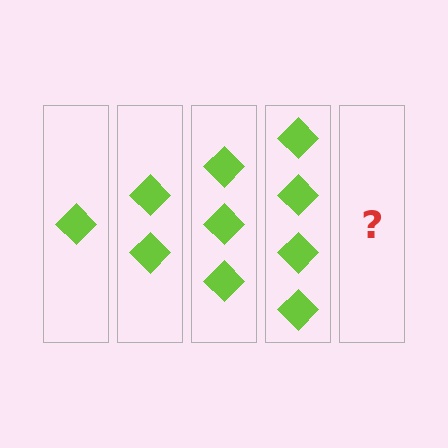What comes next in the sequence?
The next element should be 5 diamonds.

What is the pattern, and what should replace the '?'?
The pattern is that each step adds one more diamond. The '?' should be 5 diamonds.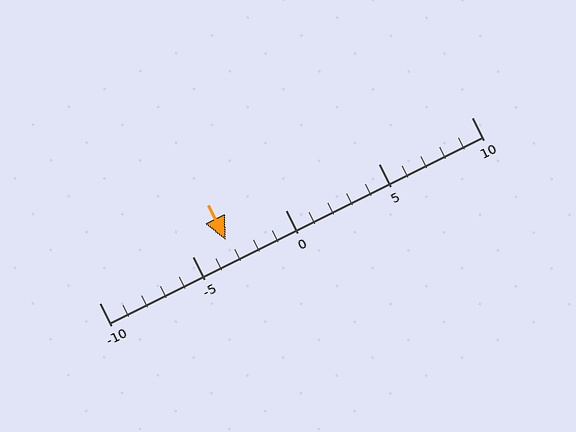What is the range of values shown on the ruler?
The ruler shows values from -10 to 10.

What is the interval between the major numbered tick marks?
The major tick marks are spaced 5 units apart.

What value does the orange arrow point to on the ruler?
The orange arrow points to approximately -3.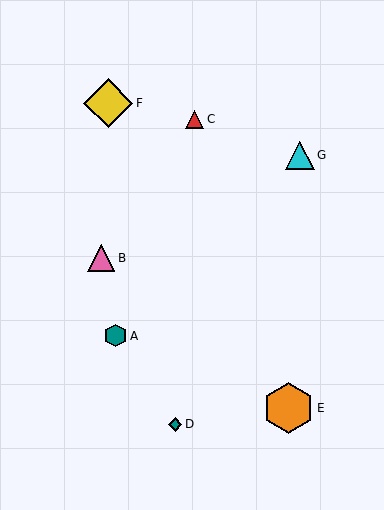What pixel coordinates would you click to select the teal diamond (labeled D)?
Click at (175, 424) to select the teal diamond D.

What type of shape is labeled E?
Shape E is an orange hexagon.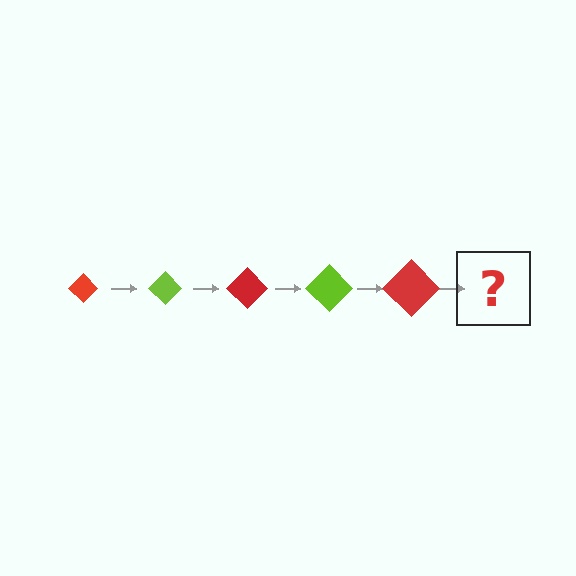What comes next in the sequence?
The next element should be a lime diamond, larger than the previous one.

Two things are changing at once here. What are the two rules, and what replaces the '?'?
The two rules are that the diamond grows larger each step and the color cycles through red and lime. The '?' should be a lime diamond, larger than the previous one.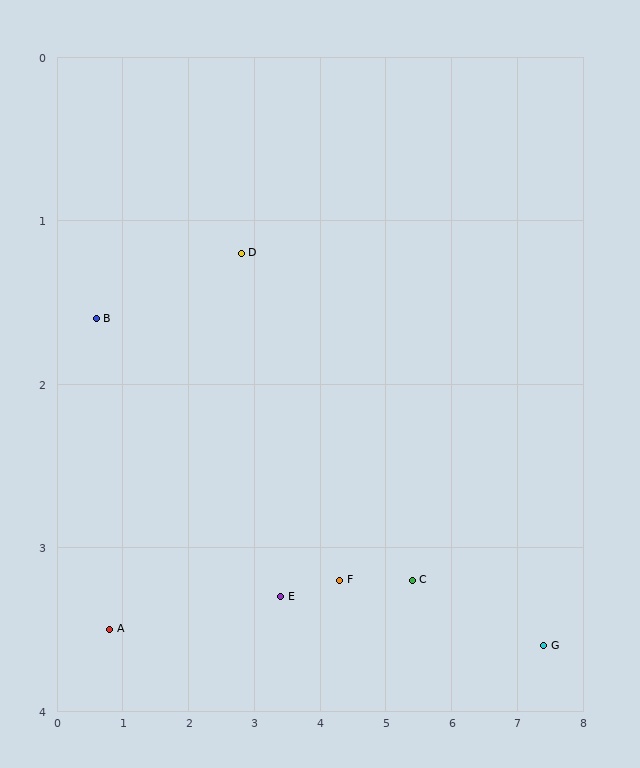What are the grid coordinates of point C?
Point C is at approximately (5.4, 3.2).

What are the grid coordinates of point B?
Point B is at approximately (0.6, 1.6).